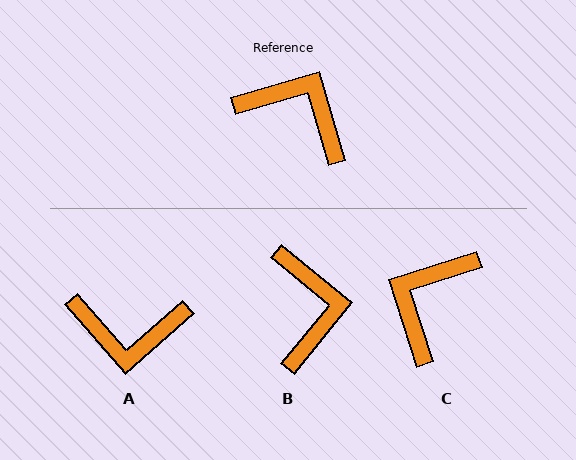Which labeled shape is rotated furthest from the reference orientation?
A, about 155 degrees away.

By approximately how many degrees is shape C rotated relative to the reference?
Approximately 91 degrees counter-clockwise.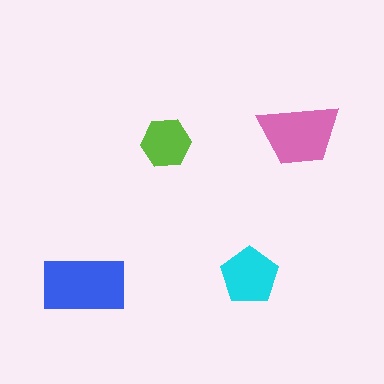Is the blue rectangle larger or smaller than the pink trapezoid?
Larger.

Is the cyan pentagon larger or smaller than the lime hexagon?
Larger.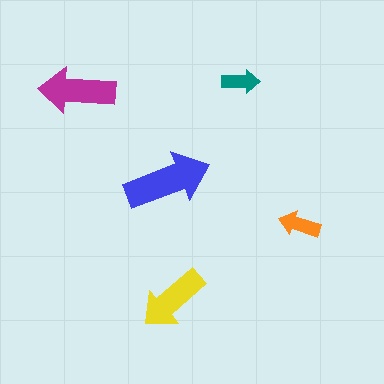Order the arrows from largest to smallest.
the blue one, the magenta one, the yellow one, the orange one, the teal one.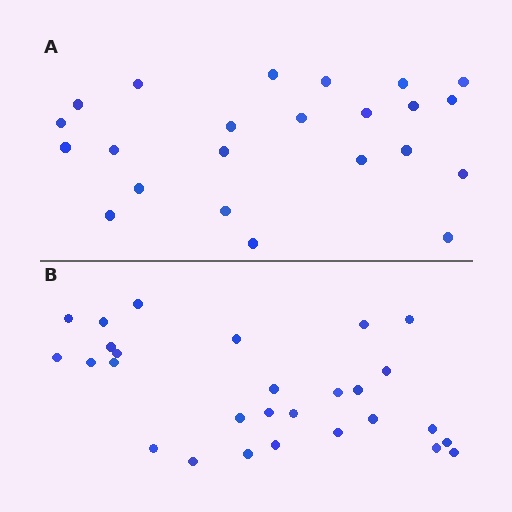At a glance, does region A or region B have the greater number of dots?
Region B (the bottom region) has more dots.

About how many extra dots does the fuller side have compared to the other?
Region B has about 5 more dots than region A.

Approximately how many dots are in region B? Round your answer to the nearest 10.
About 30 dots. (The exact count is 28, which rounds to 30.)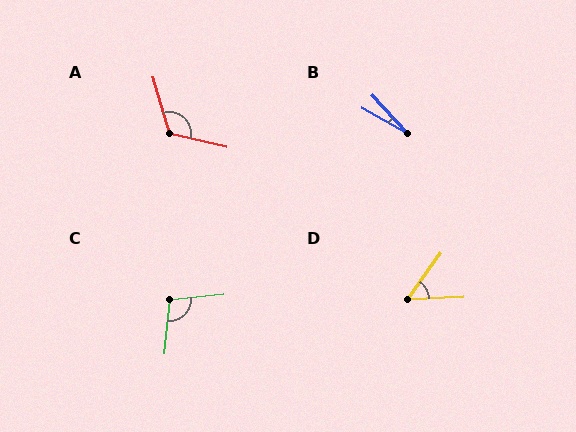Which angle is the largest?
A, at approximately 120 degrees.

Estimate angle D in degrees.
Approximately 52 degrees.